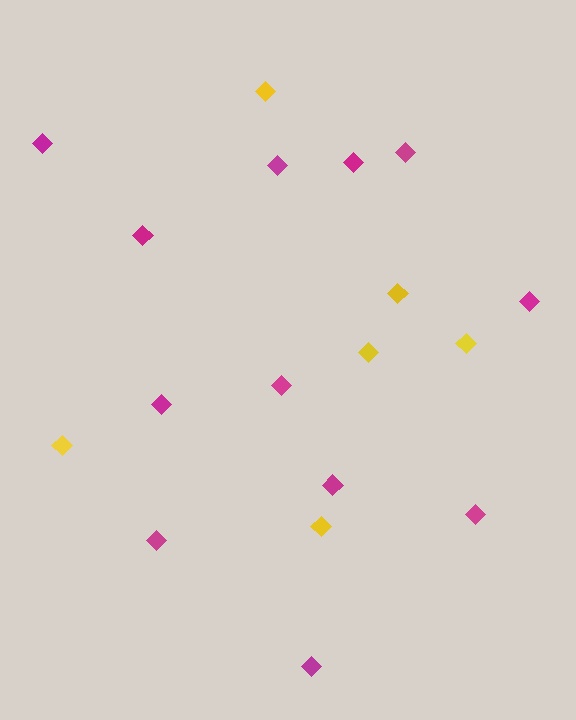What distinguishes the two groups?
There are 2 groups: one group of yellow diamonds (6) and one group of magenta diamonds (12).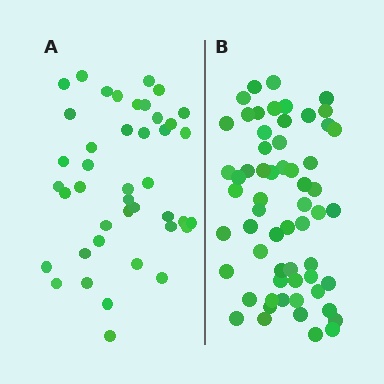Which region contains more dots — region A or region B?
Region B (the right region) has more dots.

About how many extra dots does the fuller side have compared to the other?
Region B has approximately 20 more dots than region A.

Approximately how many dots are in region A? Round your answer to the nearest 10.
About 40 dots. (The exact count is 42, which rounds to 40.)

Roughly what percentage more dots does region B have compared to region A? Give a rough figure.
About 45% more.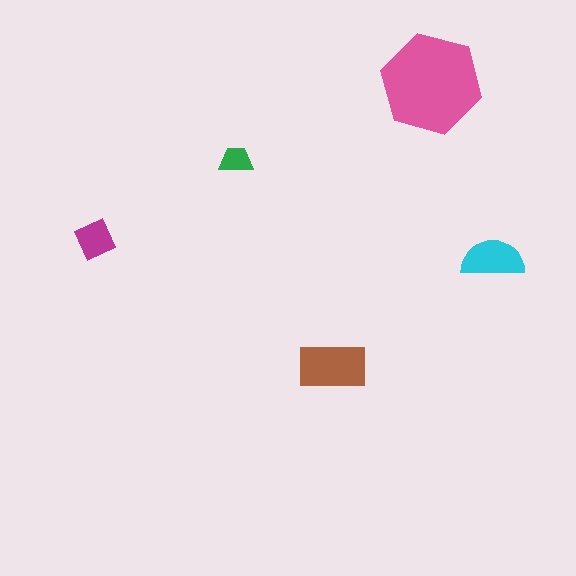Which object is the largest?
The pink hexagon.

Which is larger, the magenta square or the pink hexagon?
The pink hexagon.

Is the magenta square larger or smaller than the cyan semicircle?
Smaller.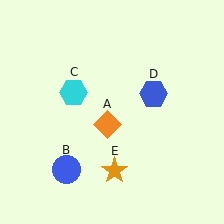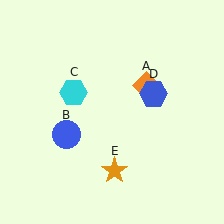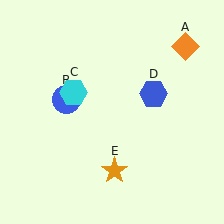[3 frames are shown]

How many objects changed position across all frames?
2 objects changed position: orange diamond (object A), blue circle (object B).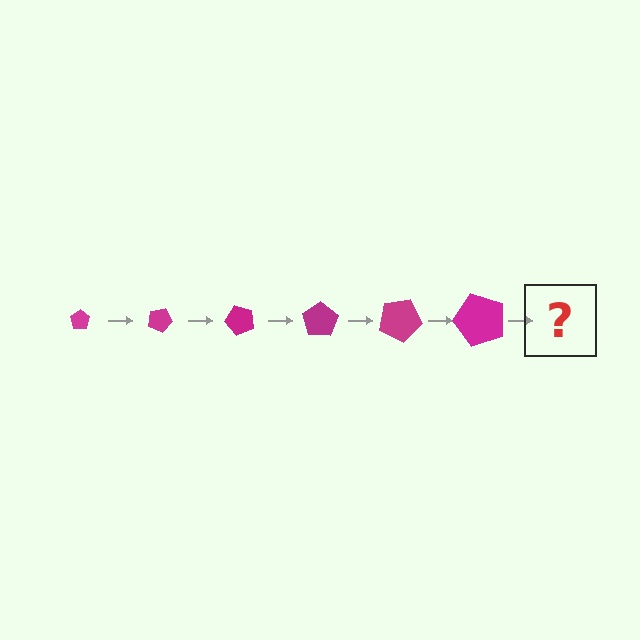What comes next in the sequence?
The next element should be a pentagon, larger than the previous one and rotated 150 degrees from the start.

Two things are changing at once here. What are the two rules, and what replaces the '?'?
The two rules are that the pentagon grows larger each step and it rotates 25 degrees each step. The '?' should be a pentagon, larger than the previous one and rotated 150 degrees from the start.